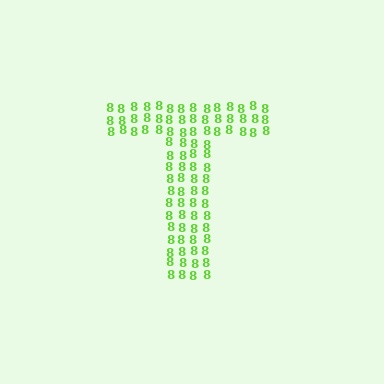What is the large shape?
The large shape is the letter T.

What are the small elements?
The small elements are digit 8's.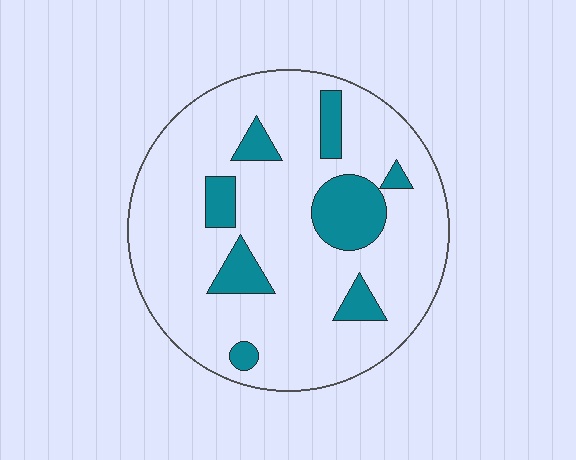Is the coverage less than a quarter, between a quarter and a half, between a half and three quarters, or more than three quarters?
Less than a quarter.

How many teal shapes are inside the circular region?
8.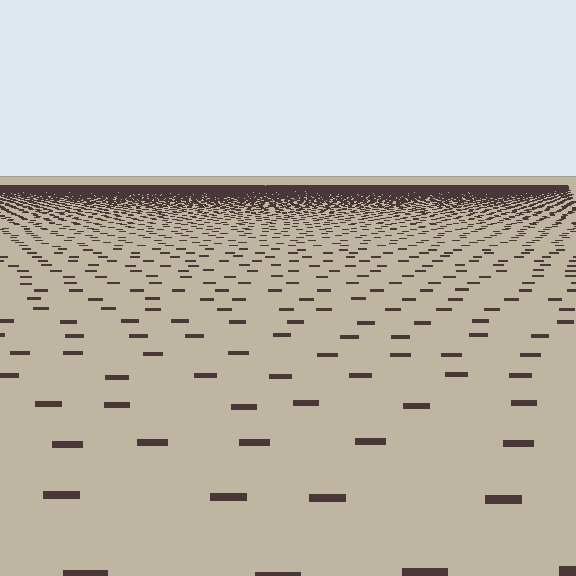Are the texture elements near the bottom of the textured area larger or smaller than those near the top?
Larger. Near the bottom, elements are closer to the viewer and appear at a bigger on-screen size.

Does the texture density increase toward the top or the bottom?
Density increases toward the top.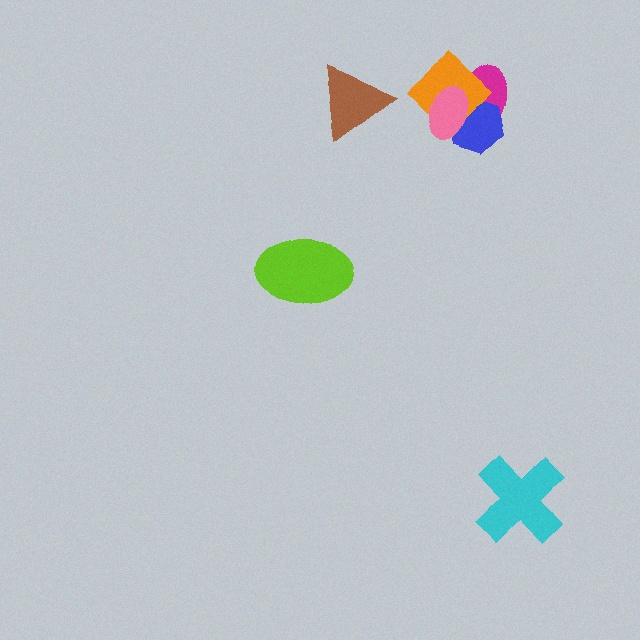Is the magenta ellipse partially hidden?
Yes, it is partially covered by another shape.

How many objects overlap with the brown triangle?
0 objects overlap with the brown triangle.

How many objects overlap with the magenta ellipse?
3 objects overlap with the magenta ellipse.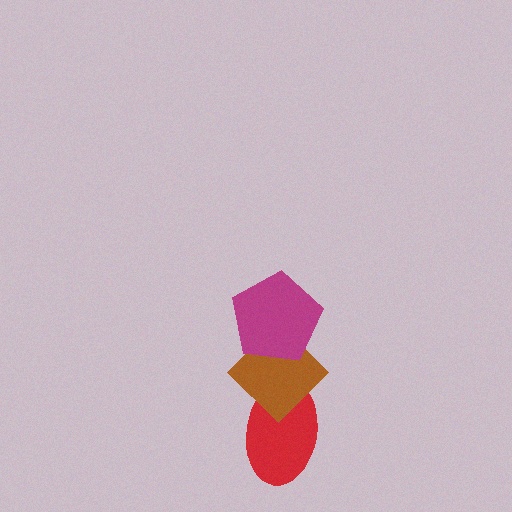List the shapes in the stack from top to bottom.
From top to bottom: the magenta pentagon, the brown diamond, the red ellipse.